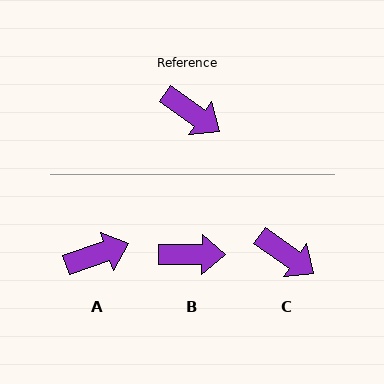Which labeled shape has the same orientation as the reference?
C.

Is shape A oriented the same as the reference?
No, it is off by about 54 degrees.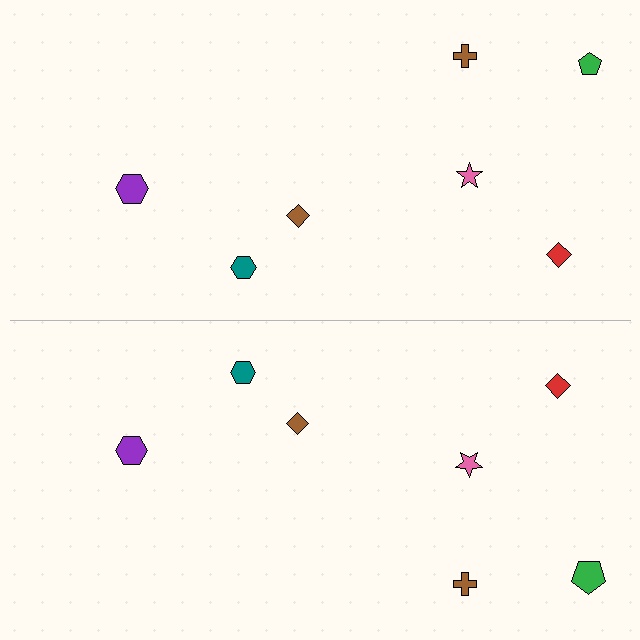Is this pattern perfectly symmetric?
No, the pattern is not perfectly symmetric. The green pentagon on the bottom side has a different size than its mirror counterpart.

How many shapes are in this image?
There are 14 shapes in this image.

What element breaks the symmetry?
The green pentagon on the bottom side has a different size than its mirror counterpart.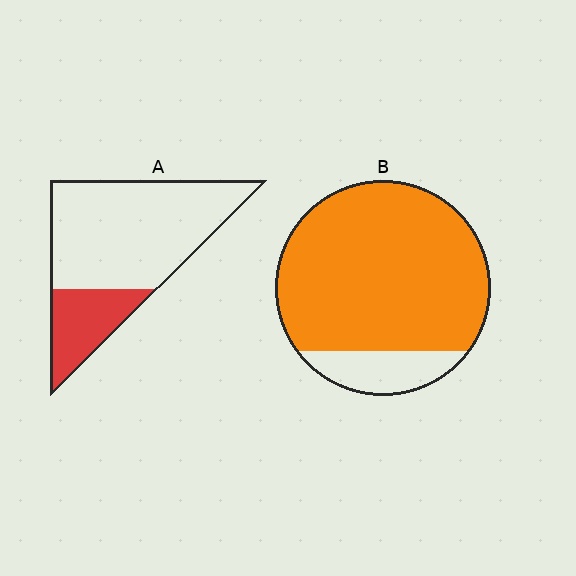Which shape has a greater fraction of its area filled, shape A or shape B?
Shape B.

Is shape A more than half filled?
No.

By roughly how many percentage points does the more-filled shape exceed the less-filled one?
By roughly 60 percentage points (B over A).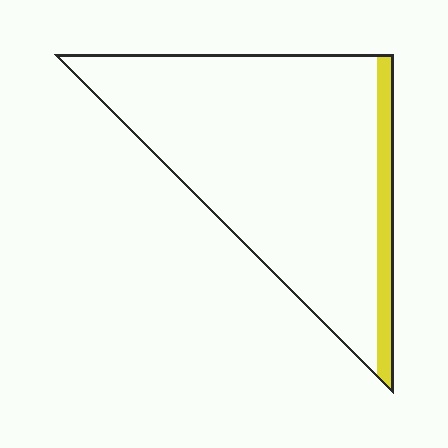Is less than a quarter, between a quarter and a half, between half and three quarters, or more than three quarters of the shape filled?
Less than a quarter.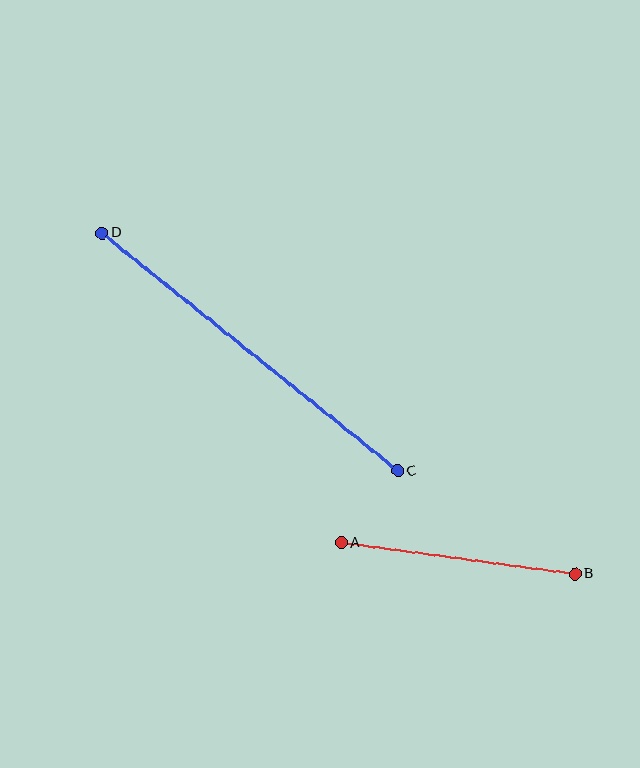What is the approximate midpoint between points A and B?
The midpoint is at approximately (458, 558) pixels.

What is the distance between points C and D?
The distance is approximately 380 pixels.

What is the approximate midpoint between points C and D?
The midpoint is at approximately (250, 352) pixels.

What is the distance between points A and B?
The distance is approximately 236 pixels.